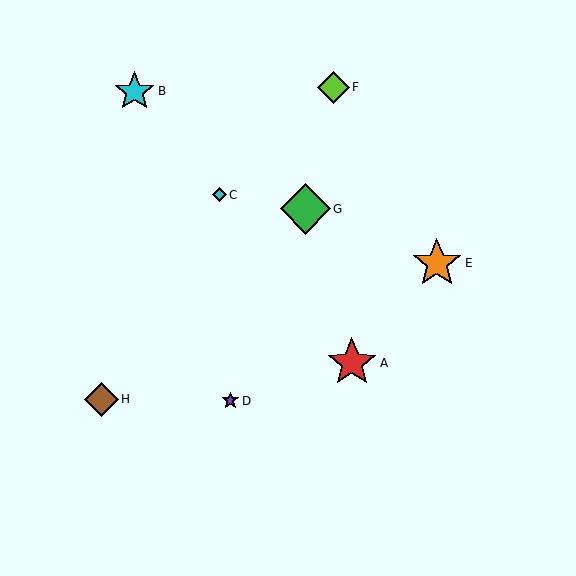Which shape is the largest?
The green diamond (labeled G) is the largest.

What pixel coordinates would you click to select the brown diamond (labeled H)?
Click at (101, 399) to select the brown diamond H.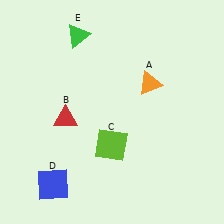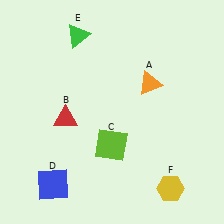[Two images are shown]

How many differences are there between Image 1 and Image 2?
There is 1 difference between the two images.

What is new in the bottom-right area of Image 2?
A yellow hexagon (F) was added in the bottom-right area of Image 2.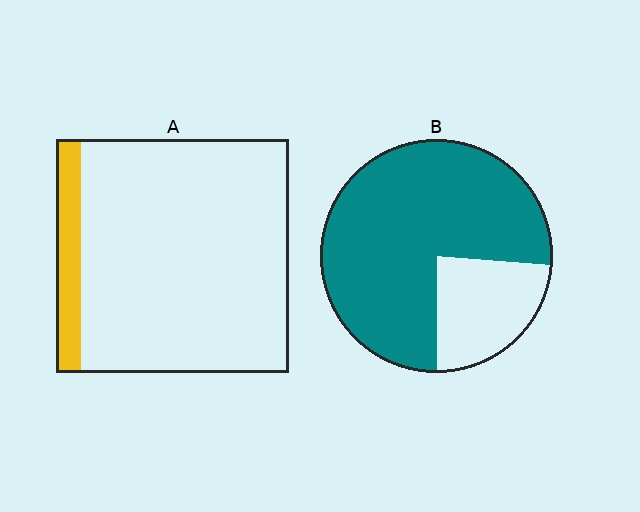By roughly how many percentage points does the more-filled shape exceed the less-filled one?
By roughly 65 percentage points (B over A).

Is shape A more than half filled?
No.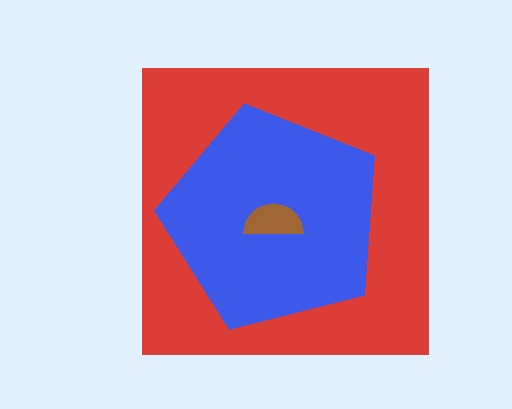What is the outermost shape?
The red square.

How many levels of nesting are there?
3.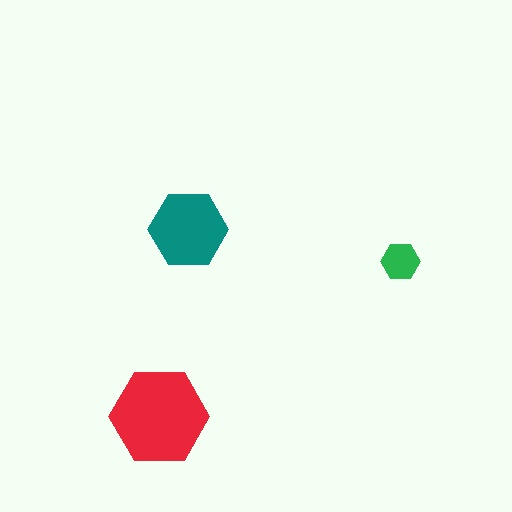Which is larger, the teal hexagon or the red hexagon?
The red one.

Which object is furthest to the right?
The green hexagon is rightmost.